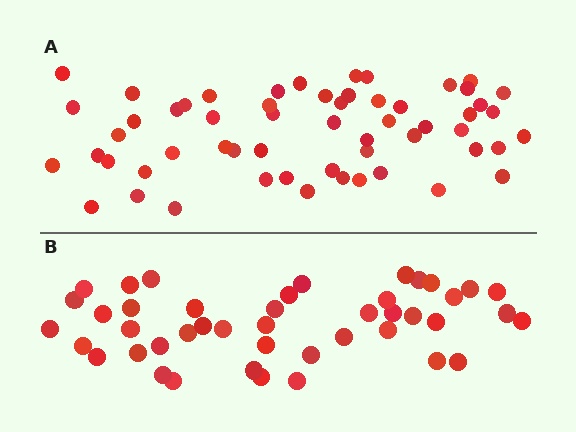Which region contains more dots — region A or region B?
Region A (the top region) has more dots.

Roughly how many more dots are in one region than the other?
Region A has approximately 15 more dots than region B.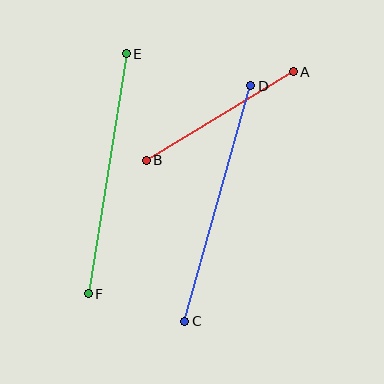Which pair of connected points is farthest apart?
Points C and D are farthest apart.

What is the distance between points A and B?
The distance is approximately 172 pixels.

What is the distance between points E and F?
The distance is approximately 243 pixels.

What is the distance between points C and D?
The distance is approximately 245 pixels.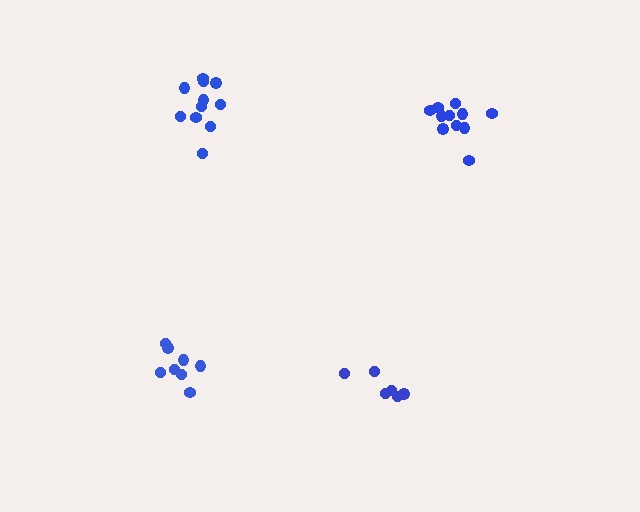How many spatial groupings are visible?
There are 4 spatial groupings.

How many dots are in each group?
Group 1: 6 dots, Group 2: 8 dots, Group 3: 11 dots, Group 4: 11 dots (36 total).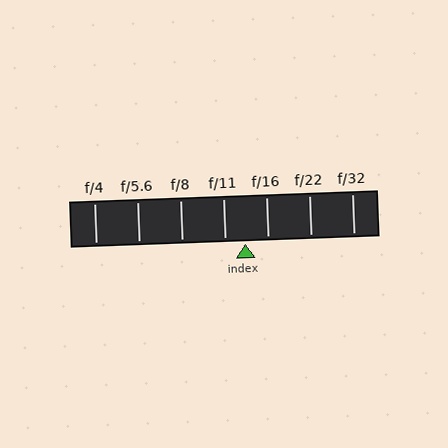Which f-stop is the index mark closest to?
The index mark is closest to f/11.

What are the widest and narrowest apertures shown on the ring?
The widest aperture shown is f/4 and the narrowest is f/32.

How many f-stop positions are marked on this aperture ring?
There are 7 f-stop positions marked.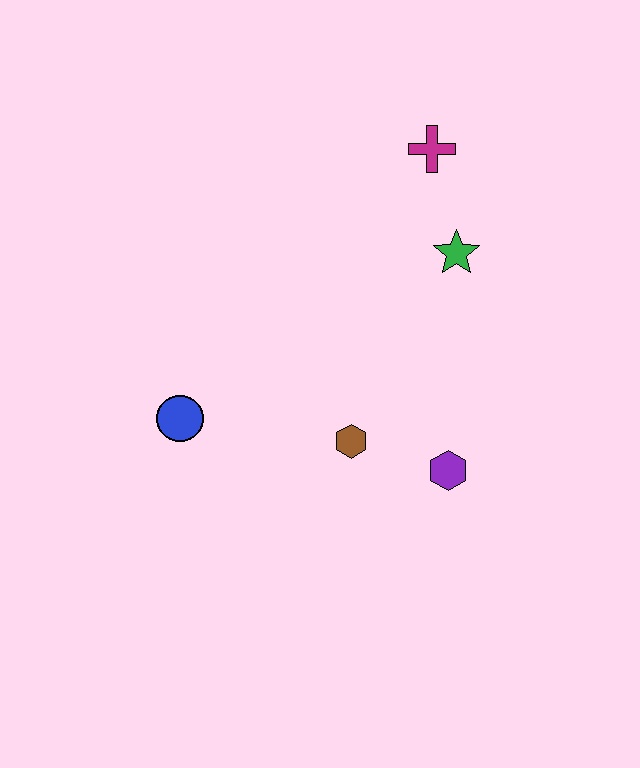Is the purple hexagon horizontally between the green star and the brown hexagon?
Yes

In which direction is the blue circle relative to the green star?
The blue circle is to the left of the green star.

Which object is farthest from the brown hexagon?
The magenta cross is farthest from the brown hexagon.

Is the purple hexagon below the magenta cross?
Yes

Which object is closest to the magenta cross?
The green star is closest to the magenta cross.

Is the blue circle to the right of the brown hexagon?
No